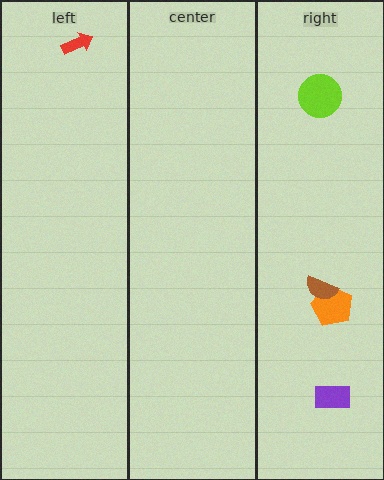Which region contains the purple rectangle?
The right region.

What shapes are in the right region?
The purple rectangle, the lime circle, the orange pentagon, the brown semicircle.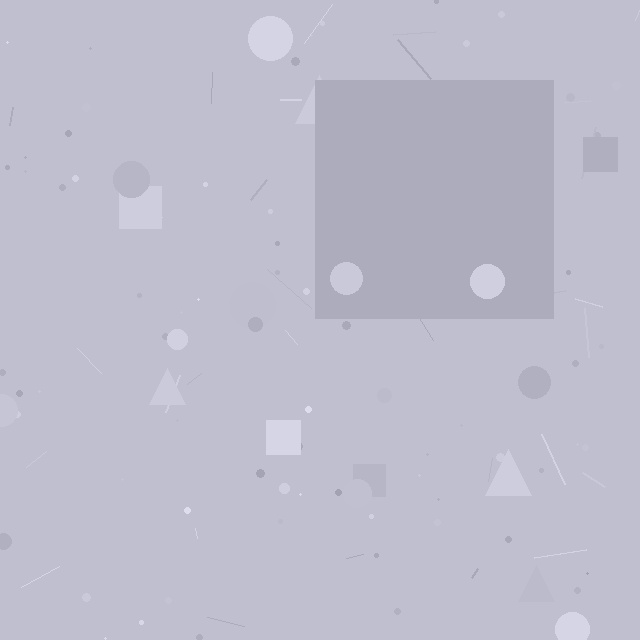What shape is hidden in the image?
A square is hidden in the image.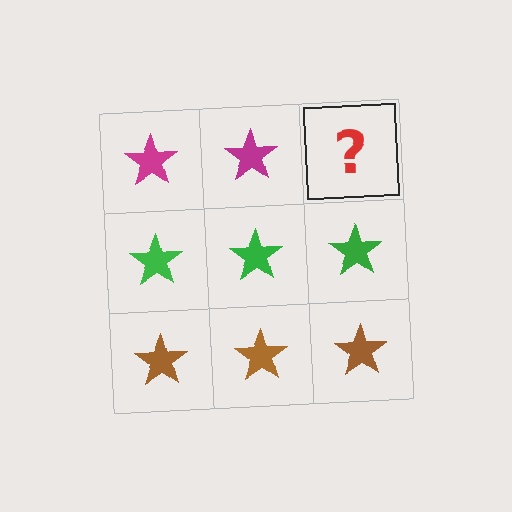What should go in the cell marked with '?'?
The missing cell should contain a magenta star.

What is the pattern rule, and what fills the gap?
The rule is that each row has a consistent color. The gap should be filled with a magenta star.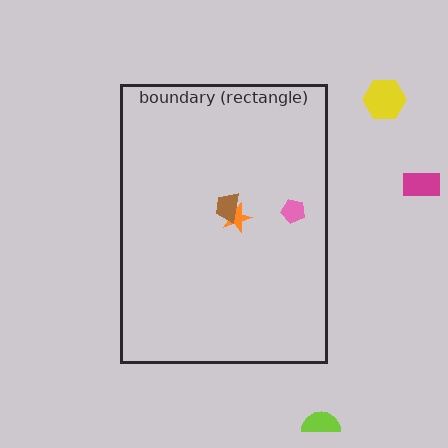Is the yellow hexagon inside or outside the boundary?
Outside.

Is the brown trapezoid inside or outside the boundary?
Inside.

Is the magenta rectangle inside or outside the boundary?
Outside.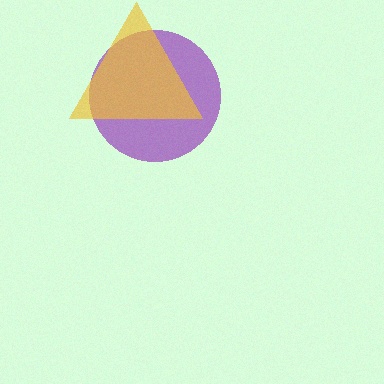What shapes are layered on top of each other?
The layered shapes are: a purple circle, a yellow triangle.